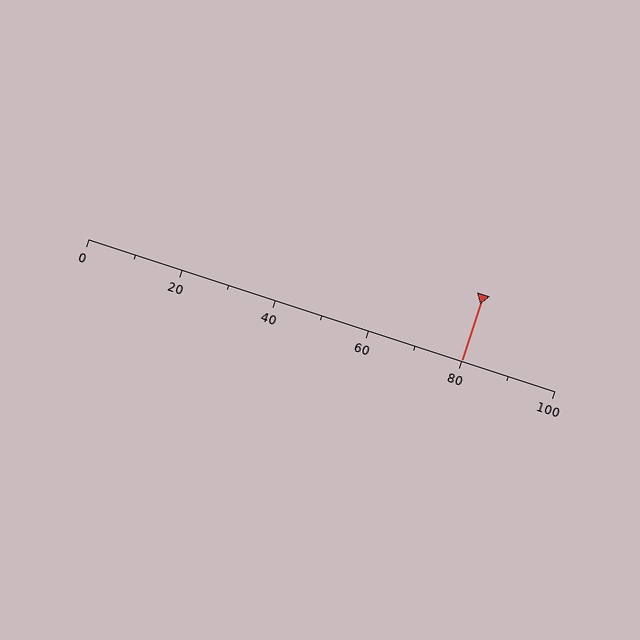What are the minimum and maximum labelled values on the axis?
The axis runs from 0 to 100.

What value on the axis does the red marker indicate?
The marker indicates approximately 80.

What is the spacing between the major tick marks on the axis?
The major ticks are spaced 20 apart.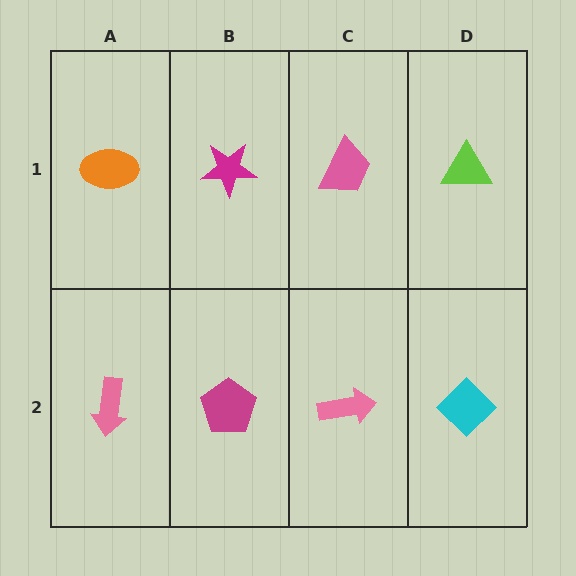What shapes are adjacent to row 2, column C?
A pink trapezoid (row 1, column C), a magenta pentagon (row 2, column B), a cyan diamond (row 2, column D).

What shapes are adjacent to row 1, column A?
A pink arrow (row 2, column A), a magenta star (row 1, column B).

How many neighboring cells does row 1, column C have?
3.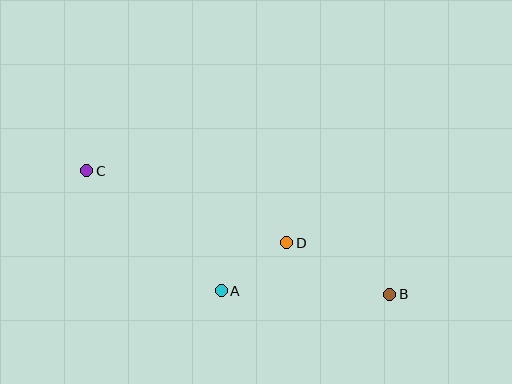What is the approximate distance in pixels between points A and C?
The distance between A and C is approximately 180 pixels.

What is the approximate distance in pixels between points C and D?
The distance between C and D is approximately 213 pixels.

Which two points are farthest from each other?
Points B and C are farthest from each other.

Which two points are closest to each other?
Points A and D are closest to each other.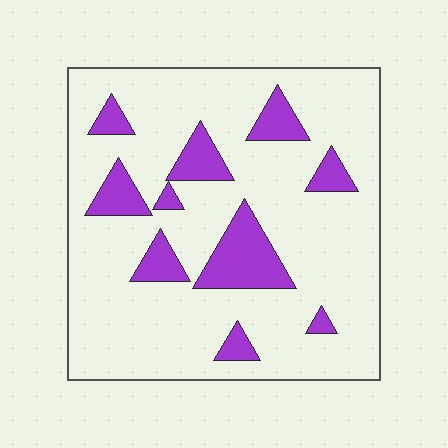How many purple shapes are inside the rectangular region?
10.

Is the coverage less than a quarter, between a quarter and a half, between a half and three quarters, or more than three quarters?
Less than a quarter.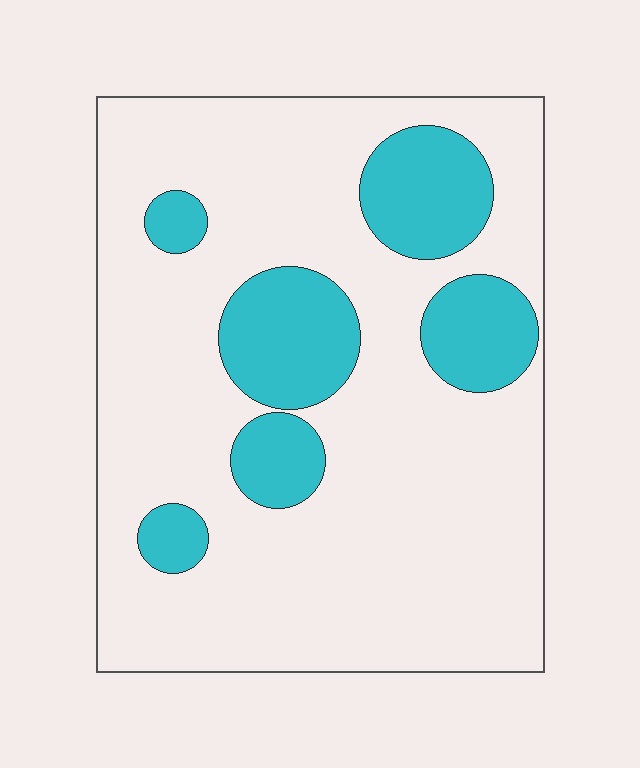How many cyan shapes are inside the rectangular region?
6.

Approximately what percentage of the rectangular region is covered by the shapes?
Approximately 20%.